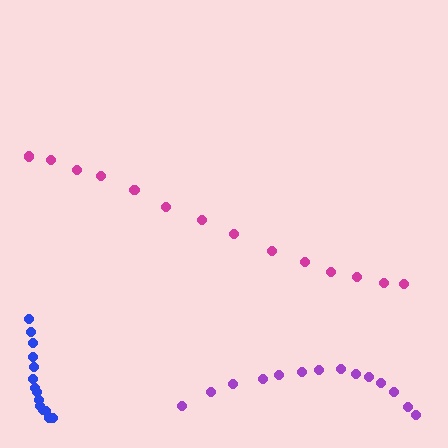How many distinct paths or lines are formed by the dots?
There are 3 distinct paths.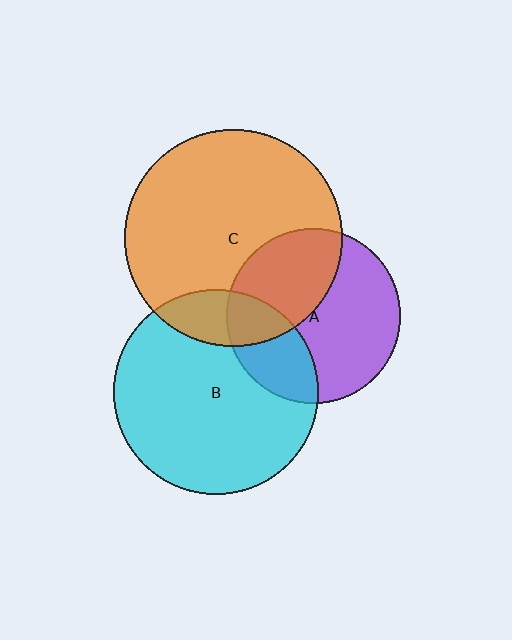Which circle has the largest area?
Circle C (orange).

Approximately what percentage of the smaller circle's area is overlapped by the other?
Approximately 15%.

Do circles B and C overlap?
Yes.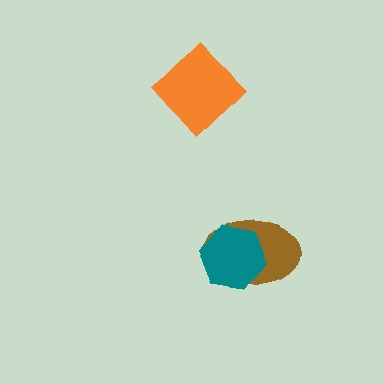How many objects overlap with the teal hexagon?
1 object overlaps with the teal hexagon.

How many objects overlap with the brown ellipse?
1 object overlaps with the brown ellipse.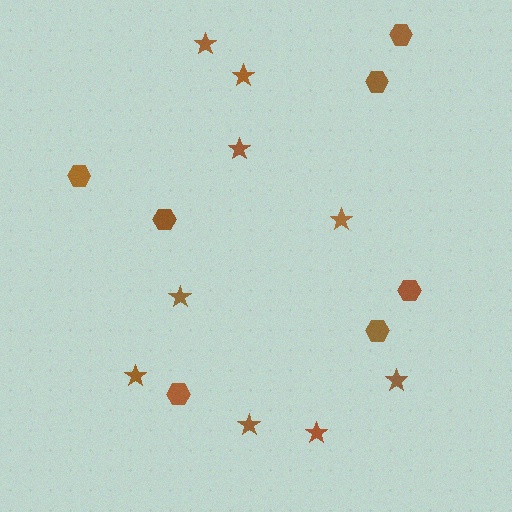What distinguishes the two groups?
There are 2 groups: one group of hexagons (7) and one group of stars (9).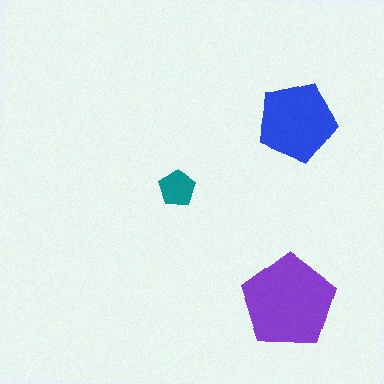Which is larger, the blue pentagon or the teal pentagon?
The blue one.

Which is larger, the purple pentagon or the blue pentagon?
The purple one.